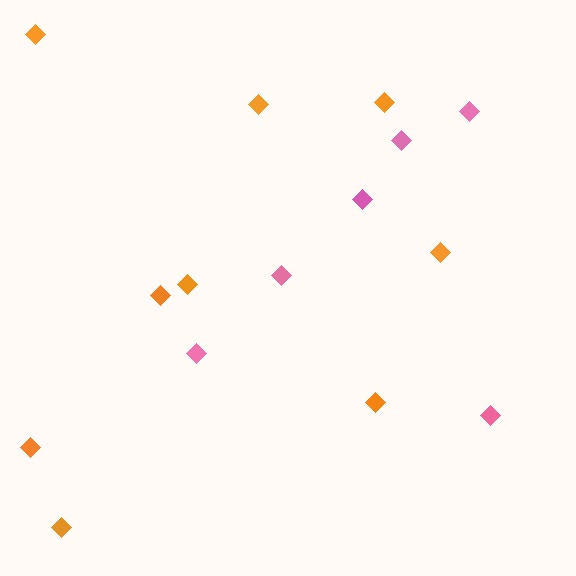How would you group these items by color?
There are 2 groups: one group of orange diamonds (9) and one group of pink diamonds (6).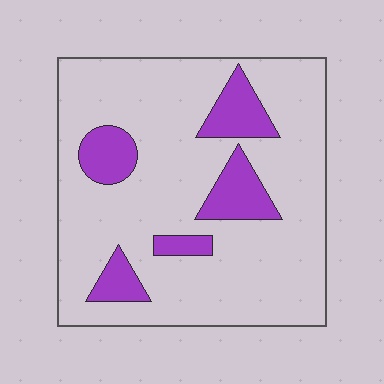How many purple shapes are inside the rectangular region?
5.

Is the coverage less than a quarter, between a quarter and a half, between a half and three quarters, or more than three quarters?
Less than a quarter.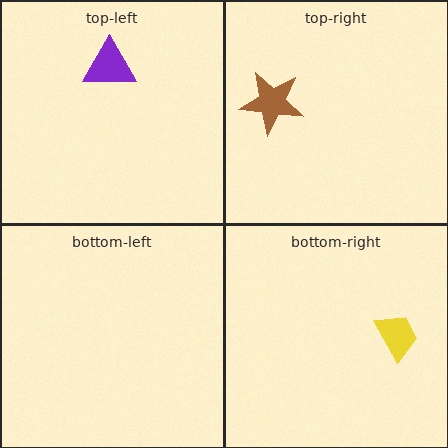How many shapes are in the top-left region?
1.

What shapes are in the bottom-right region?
The yellow trapezoid.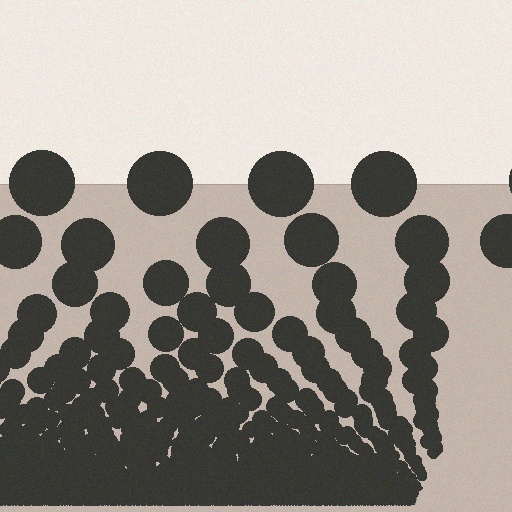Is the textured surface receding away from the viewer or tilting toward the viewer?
The surface appears to tilt toward the viewer. Texture elements get larger and sparser toward the top.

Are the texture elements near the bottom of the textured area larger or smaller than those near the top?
Smaller. The gradient is inverted — elements near the bottom are smaller and denser.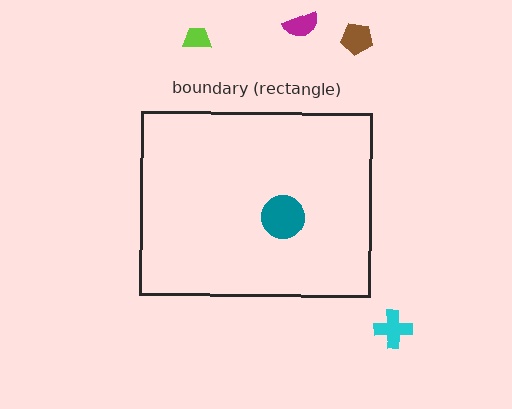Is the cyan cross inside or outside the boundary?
Outside.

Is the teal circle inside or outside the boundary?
Inside.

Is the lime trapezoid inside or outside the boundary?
Outside.